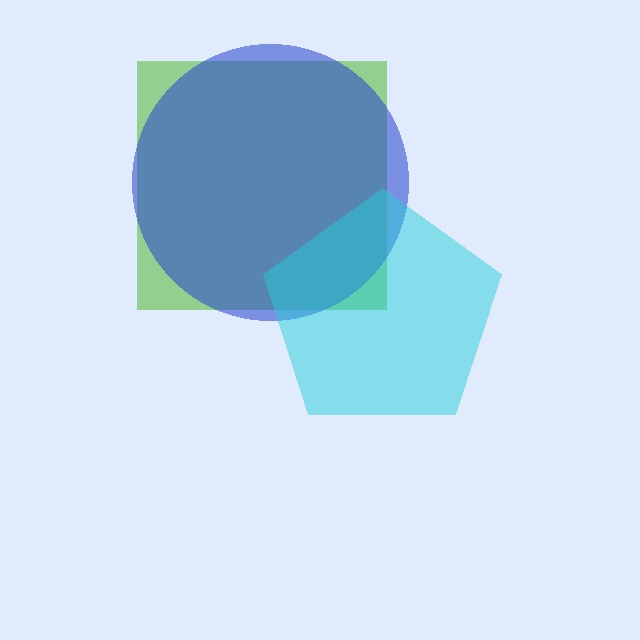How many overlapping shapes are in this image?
There are 3 overlapping shapes in the image.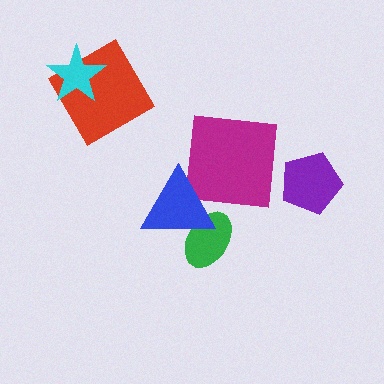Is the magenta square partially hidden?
Yes, it is partially covered by another shape.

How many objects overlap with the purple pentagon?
0 objects overlap with the purple pentagon.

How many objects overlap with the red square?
1 object overlaps with the red square.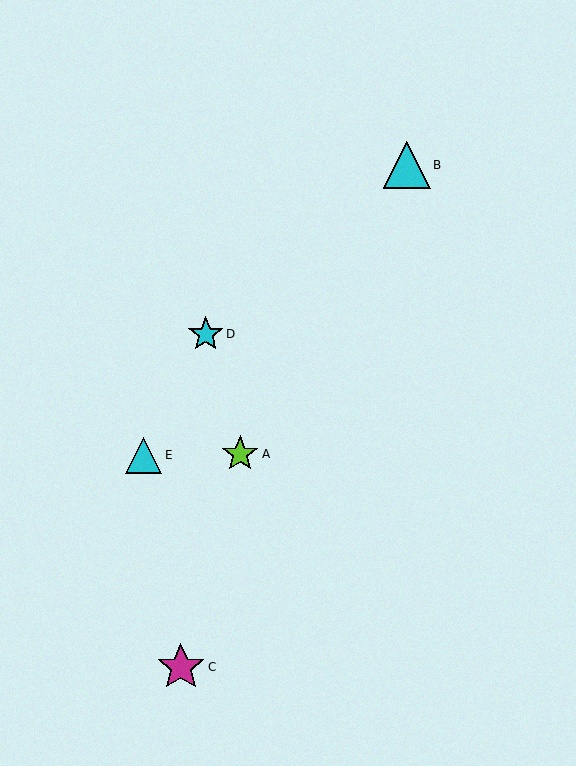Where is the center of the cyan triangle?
The center of the cyan triangle is at (143, 455).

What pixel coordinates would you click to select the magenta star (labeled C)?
Click at (181, 667) to select the magenta star C.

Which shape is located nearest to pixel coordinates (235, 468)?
The lime star (labeled A) at (240, 454) is nearest to that location.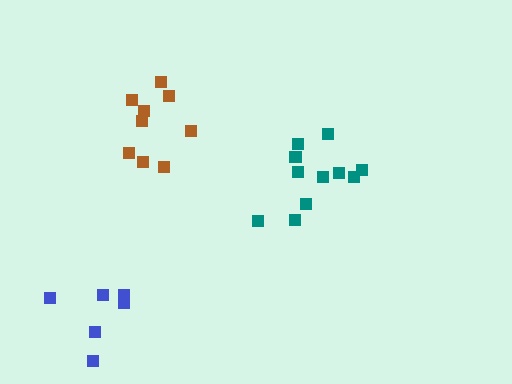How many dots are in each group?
Group 1: 6 dots, Group 2: 12 dots, Group 3: 9 dots (27 total).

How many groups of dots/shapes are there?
There are 3 groups.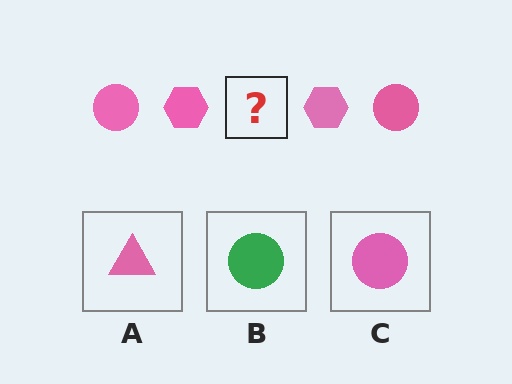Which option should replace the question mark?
Option C.